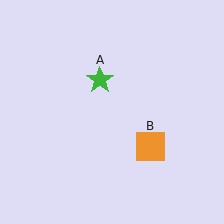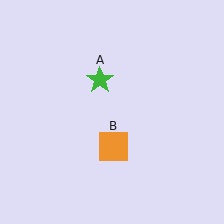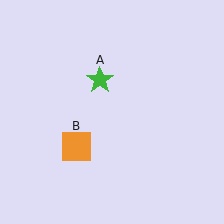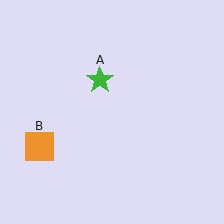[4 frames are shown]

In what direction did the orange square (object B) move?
The orange square (object B) moved left.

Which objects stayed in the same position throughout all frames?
Green star (object A) remained stationary.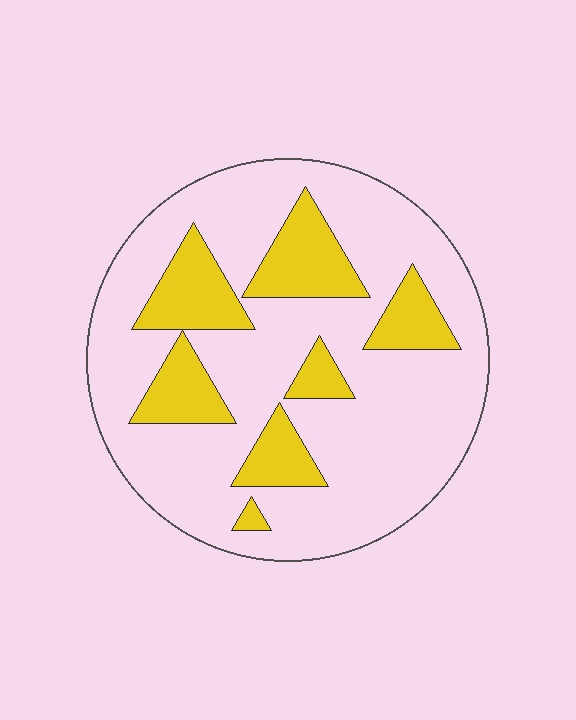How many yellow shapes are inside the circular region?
7.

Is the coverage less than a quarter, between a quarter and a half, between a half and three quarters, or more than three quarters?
Less than a quarter.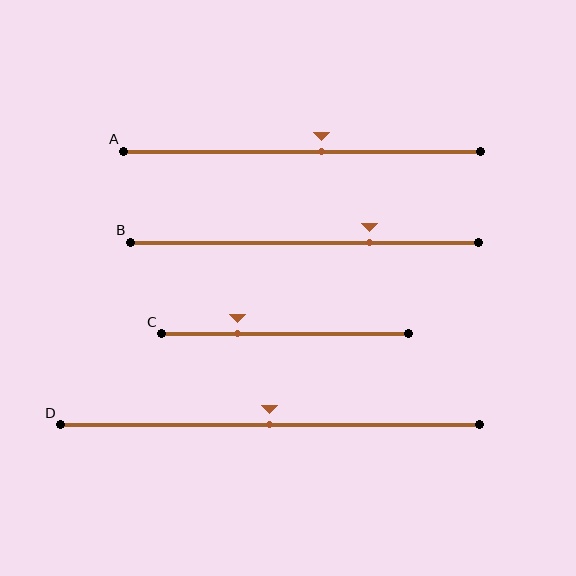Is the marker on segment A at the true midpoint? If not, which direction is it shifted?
No, the marker on segment A is shifted to the right by about 5% of the segment length.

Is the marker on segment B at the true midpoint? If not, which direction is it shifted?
No, the marker on segment B is shifted to the right by about 19% of the segment length.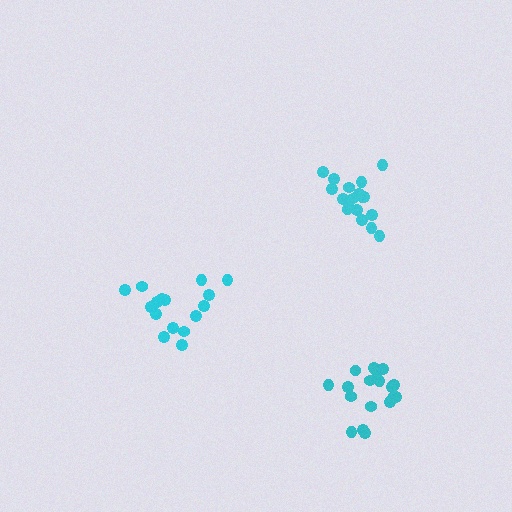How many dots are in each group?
Group 1: 19 dots, Group 2: 18 dots, Group 3: 16 dots (53 total).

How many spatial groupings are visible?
There are 3 spatial groupings.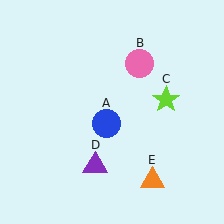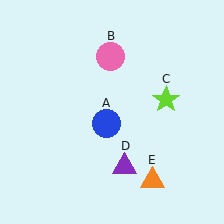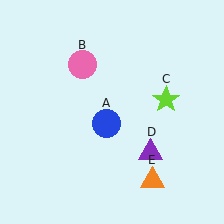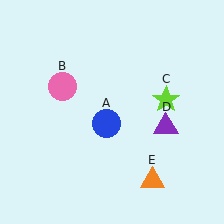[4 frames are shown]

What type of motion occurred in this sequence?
The pink circle (object B), purple triangle (object D) rotated counterclockwise around the center of the scene.